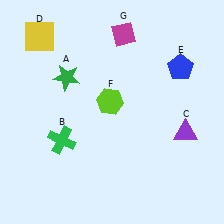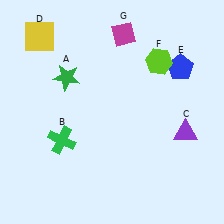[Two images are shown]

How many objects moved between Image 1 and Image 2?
1 object moved between the two images.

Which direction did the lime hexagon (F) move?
The lime hexagon (F) moved right.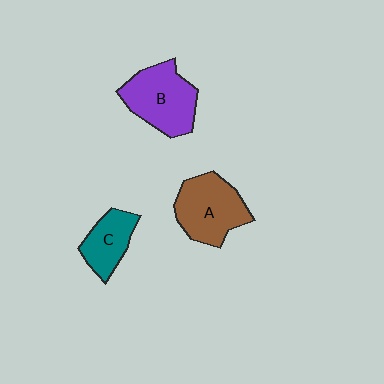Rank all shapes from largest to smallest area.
From largest to smallest: B (purple), A (brown), C (teal).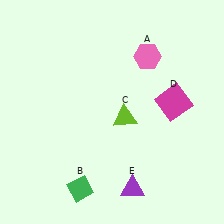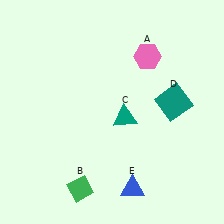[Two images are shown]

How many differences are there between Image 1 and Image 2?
There are 3 differences between the two images.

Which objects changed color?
C changed from lime to teal. D changed from magenta to teal. E changed from purple to blue.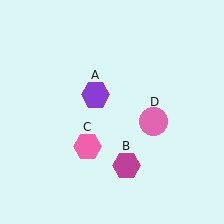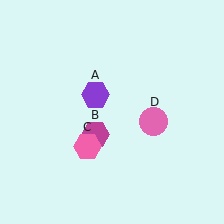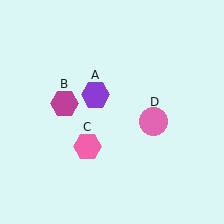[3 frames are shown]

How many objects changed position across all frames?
1 object changed position: magenta hexagon (object B).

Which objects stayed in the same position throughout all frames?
Purple hexagon (object A) and pink hexagon (object C) and pink circle (object D) remained stationary.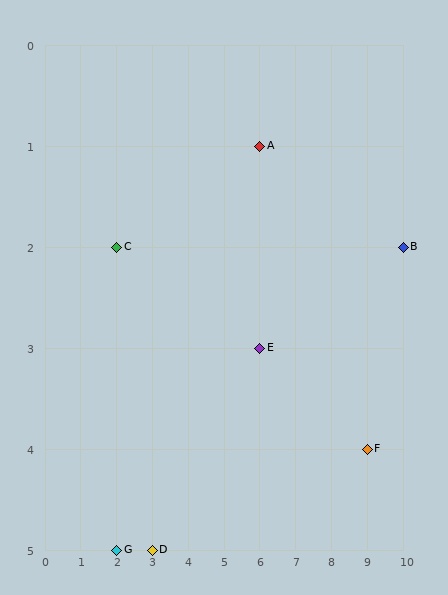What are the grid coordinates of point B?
Point B is at grid coordinates (10, 2).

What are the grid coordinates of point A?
Point A is at grid coordinates (6, 1).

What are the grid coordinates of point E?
Point E is at grid coordinates (6, 3).